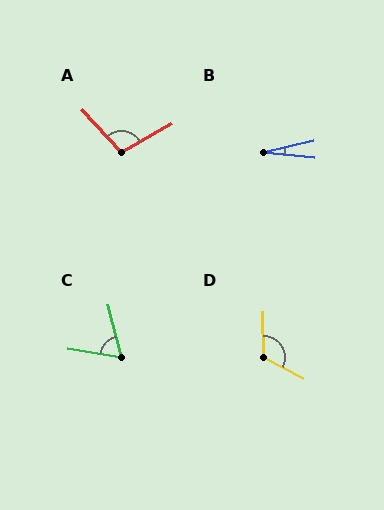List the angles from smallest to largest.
B (19°), C (66°), A (103°), D (117°).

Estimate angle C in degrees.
Approximately 66 degrees.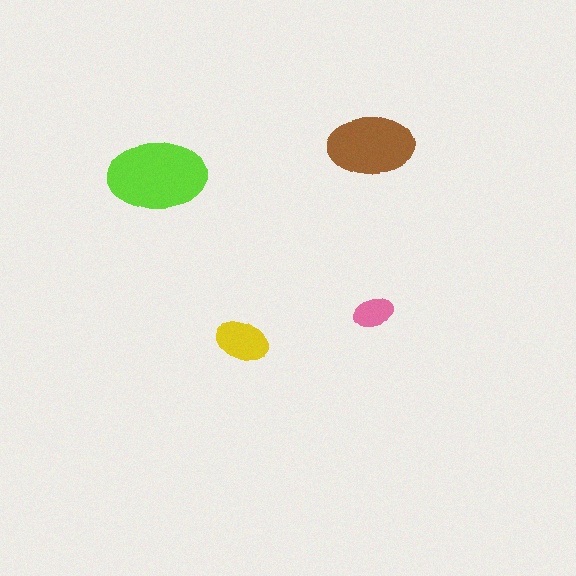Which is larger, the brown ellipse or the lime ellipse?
The lime one.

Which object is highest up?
The brown ellipse is topmost.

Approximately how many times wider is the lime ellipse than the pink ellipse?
About 2.5 times wider.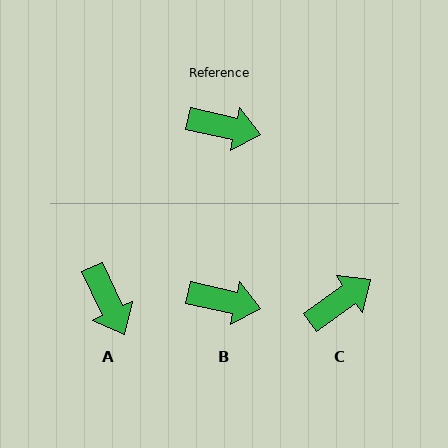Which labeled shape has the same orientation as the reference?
B.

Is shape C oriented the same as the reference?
No, it is off by about 48 degrees.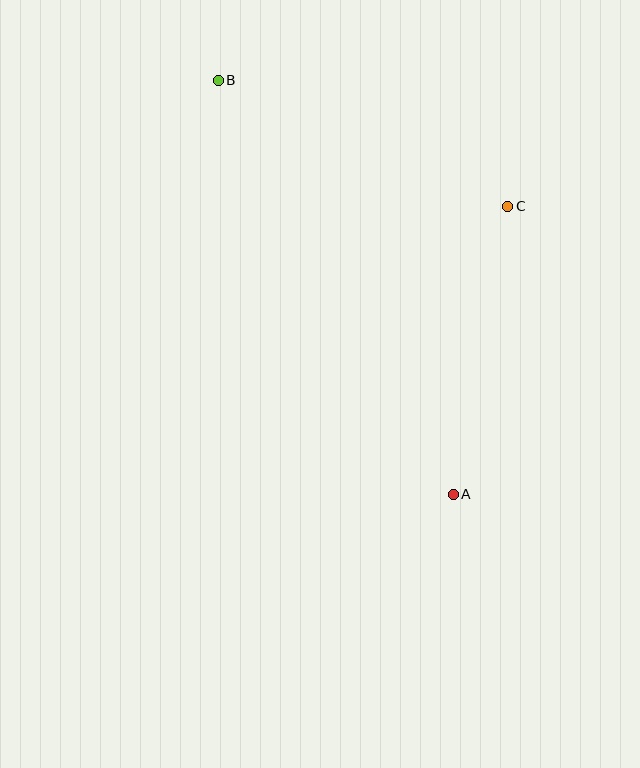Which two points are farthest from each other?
Points A and B are farthest from each other.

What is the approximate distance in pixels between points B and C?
The distance between B and C is approximately 316 pixels.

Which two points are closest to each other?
Points A and C are closest to each other.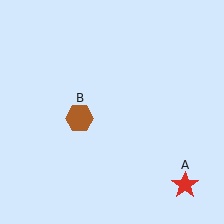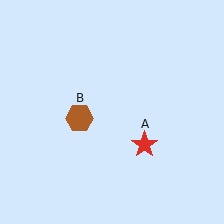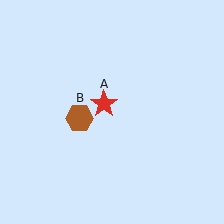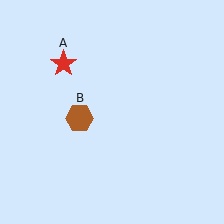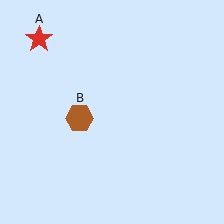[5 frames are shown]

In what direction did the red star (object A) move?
The red star (object A) moved up and to the left.